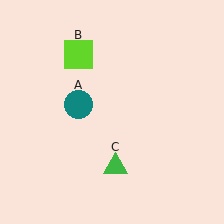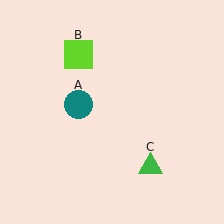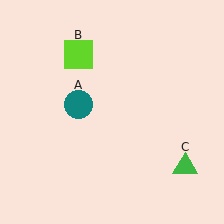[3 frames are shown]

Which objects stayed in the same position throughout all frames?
Teal circle (object A) and lime square (object B) remained stationary.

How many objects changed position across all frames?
1 object changed position: green triangle (object C).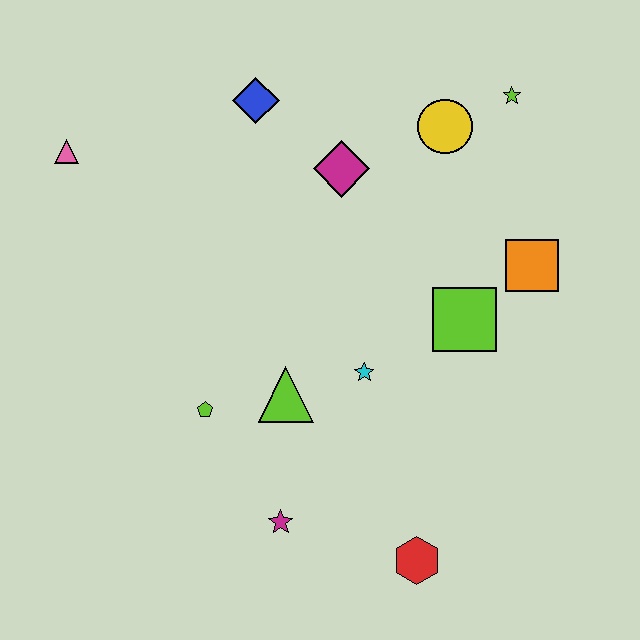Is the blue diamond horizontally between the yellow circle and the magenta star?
No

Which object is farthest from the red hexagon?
The pink triangle is farthest from the red hexagon.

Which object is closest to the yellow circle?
The lime star is closest to the yellow circle.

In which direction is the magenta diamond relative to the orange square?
The magenta diamond is to the left of the orange square.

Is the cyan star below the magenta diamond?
Yes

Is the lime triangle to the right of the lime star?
No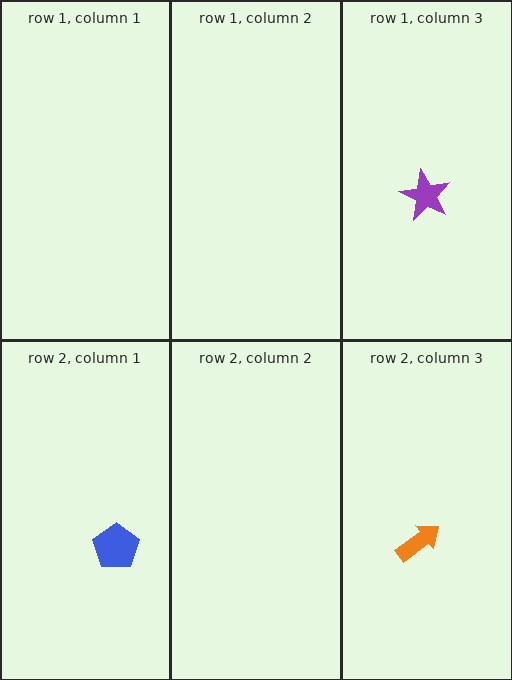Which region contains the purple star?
The row 1, column 3 region.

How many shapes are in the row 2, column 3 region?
1.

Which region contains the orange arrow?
The row 2, column 3 region.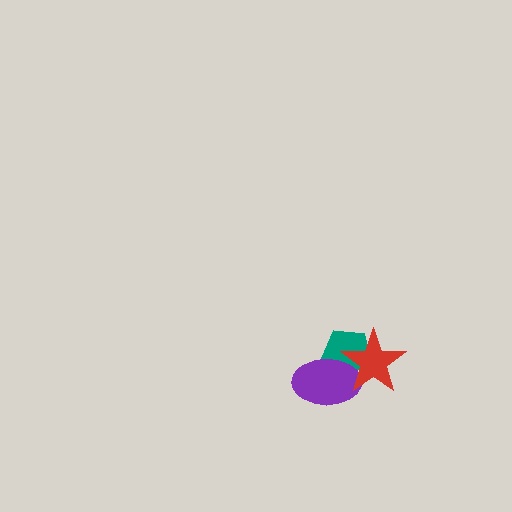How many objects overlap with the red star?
2 objects overlap with the red star.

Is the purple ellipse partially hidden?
Yes, it is partially covered by another shape.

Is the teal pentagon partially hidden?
Yes, it is partially covered by another shape.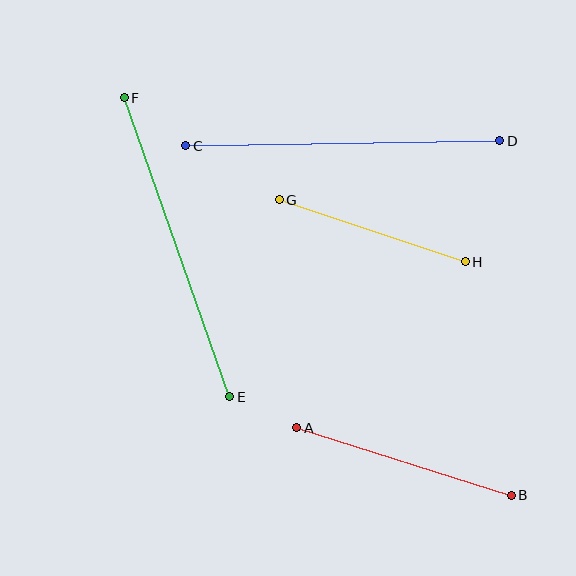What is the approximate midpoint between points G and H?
The midpoint is at approximately (372, 231) pixels.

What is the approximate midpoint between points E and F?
The midpoint is at approximately (177, 247) pixels.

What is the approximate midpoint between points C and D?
The midpoint is at approximately (343, 143) pixels.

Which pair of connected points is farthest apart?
Points E and F are farthest apart.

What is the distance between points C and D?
The distance is approximately 315 pixels.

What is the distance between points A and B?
The distance is approximately 225 pixels.